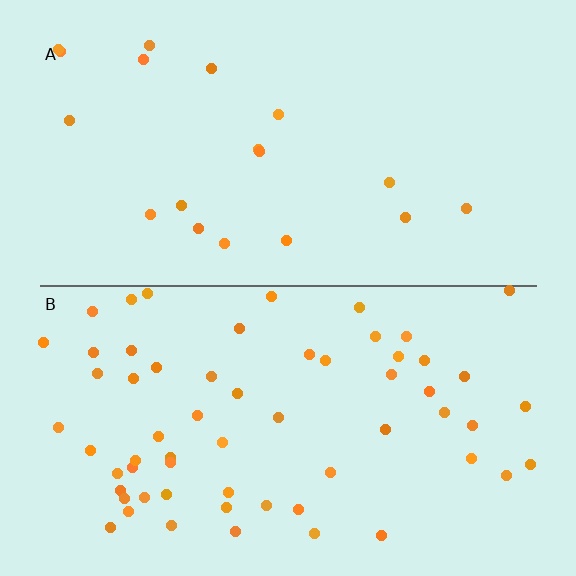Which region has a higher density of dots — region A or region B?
B (the bottom).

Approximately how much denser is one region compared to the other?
Approximately 3.3× — region B over region A.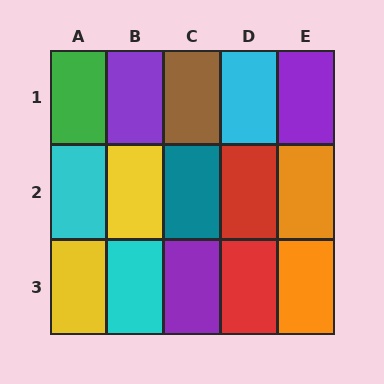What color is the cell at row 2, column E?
Orange.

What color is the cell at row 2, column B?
Yellow.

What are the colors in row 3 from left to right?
Yellow, cyan, purple, red, orange.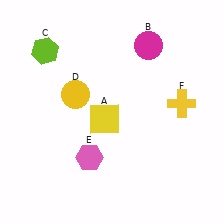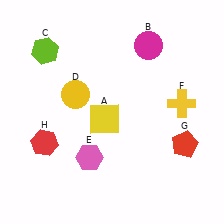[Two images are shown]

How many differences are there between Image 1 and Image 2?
There are 2 differences between the two images.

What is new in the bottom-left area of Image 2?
A red hexagon (H) was added in the bottom-left area of Image 2.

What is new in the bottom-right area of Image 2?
A red pentagon (G) was added in the bottom-right area of Image 2.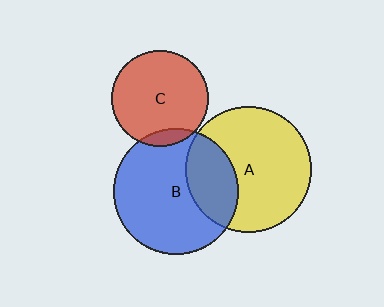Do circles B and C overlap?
Yes.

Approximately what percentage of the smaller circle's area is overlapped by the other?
Approximately 10%.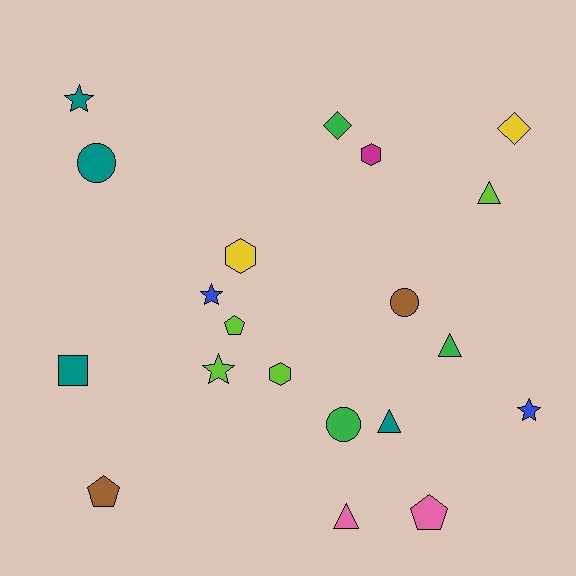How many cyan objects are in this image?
There are no cyan objects.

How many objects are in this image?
There are 20 objects.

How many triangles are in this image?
There are 4 triangles.